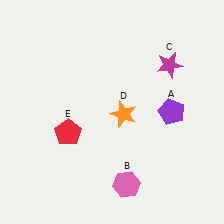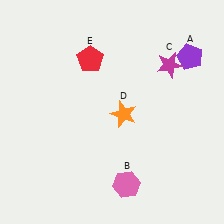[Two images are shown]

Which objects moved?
The objects that moved are: the purple pentagon (A), the red pentagon (E).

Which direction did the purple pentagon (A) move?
The purple pentagon (A) moved up.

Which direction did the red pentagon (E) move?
The red pentagon (E) moved up.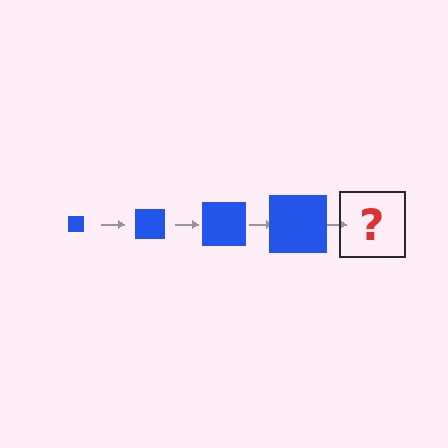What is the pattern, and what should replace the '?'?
The pattern is that the square gets progressively larger each step. The '?' should be a blue square, larger than the previous one.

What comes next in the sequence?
The next element should be a blue square, larger than the previous one.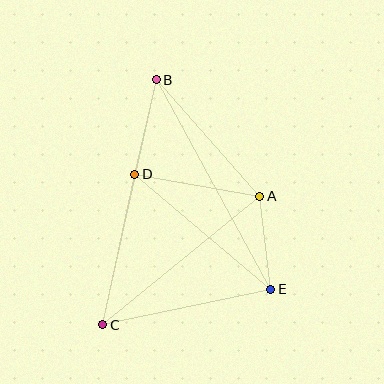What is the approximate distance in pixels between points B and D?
The distance between B and D is approximately 97 pixels.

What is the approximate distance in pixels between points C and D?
The distance between C and D is approximately 154 pixels.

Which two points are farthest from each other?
Points B and C are farthest from each other.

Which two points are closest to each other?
Points A and E are closest to each other.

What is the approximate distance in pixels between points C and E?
The distance between C and E is approximately 172 pixels.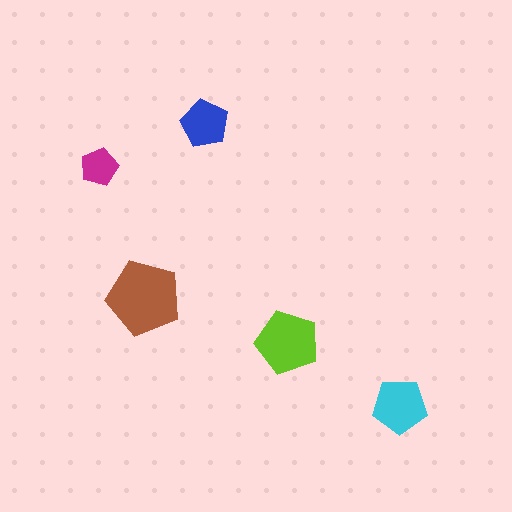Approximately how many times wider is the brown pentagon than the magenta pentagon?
About 2 times wider.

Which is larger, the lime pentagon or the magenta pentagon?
The lime one.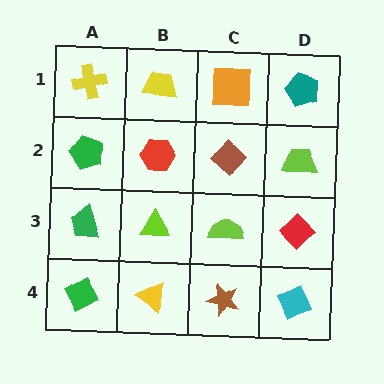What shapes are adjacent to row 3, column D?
A lime trapezoid (row 2, column D), a cyan diamond (row 4, column D), a lime semicircle (row 3, column C).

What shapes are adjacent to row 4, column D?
A red diamond (row 3, column D), a brown star (row 4, column C).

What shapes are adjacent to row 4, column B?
A lime triangle (row 3, column B), a green diamond (row 4, column A), a brown star (row 4, column C).